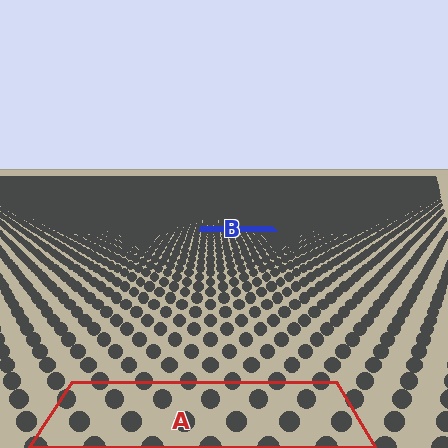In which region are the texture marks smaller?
The texture marks are smaller in region B, because it is farther away.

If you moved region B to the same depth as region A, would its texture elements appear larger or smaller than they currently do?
They would appear larger. At a closer depth, the same texture elements are projected at a bigger on-screen size.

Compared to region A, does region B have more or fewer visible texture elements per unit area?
Region B has more texture elements per unit area — they are packed more densely because it is farther away.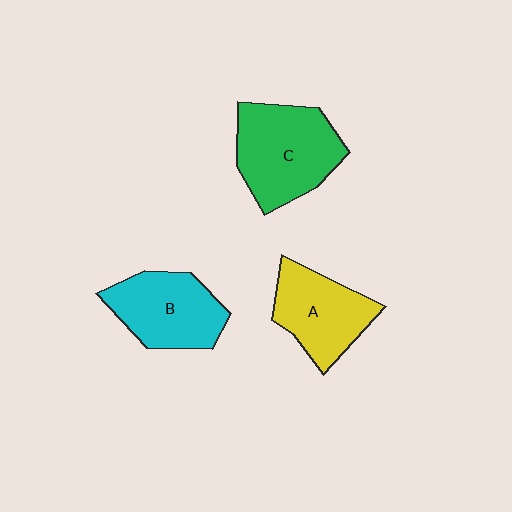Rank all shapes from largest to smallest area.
From largest to smallest: C (green), B (cyan), A (yellow).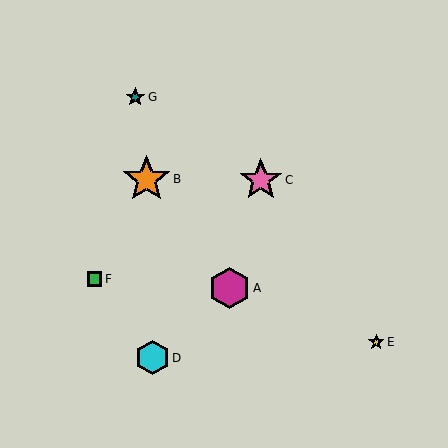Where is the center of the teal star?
The center of the teal star is at (135, 97).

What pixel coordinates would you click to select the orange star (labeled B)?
Click at (146, 179) to select the orange star B.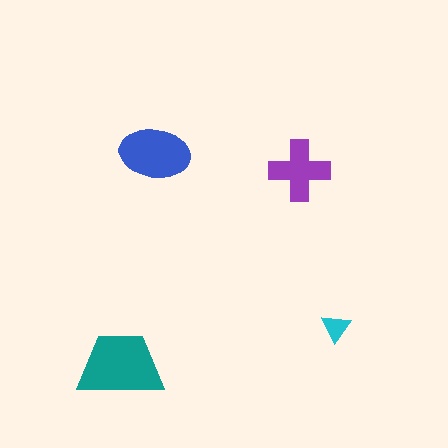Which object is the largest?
The teal trapezoid.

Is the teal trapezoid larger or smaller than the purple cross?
Larger.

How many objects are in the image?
There are 4 objects in the image.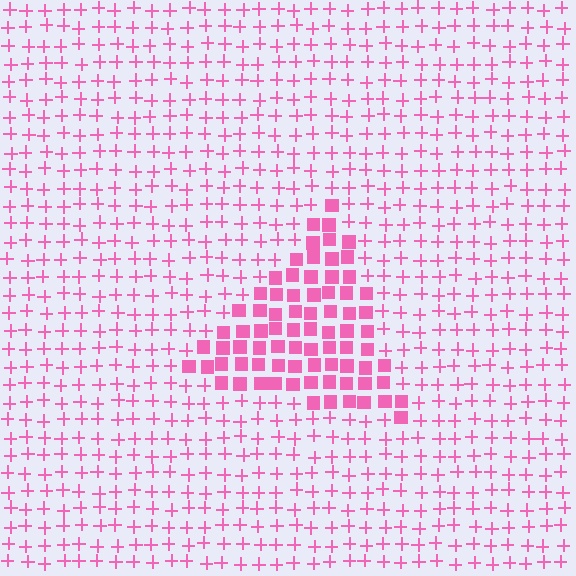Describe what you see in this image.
The image is filled with small pink elements arranged in a uniform grid. A triangle-shaped region contains squares, while the surrounding area contains plus signs. The boundary is defined purely by the change in element shape.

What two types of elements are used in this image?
The image uses squares inside the triangle region and plus signs outside it.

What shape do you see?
I see a triangle.